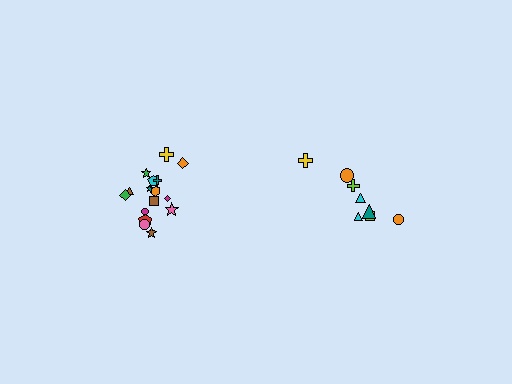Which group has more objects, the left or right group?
The left group.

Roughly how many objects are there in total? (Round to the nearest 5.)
Roughly 25 objects in total.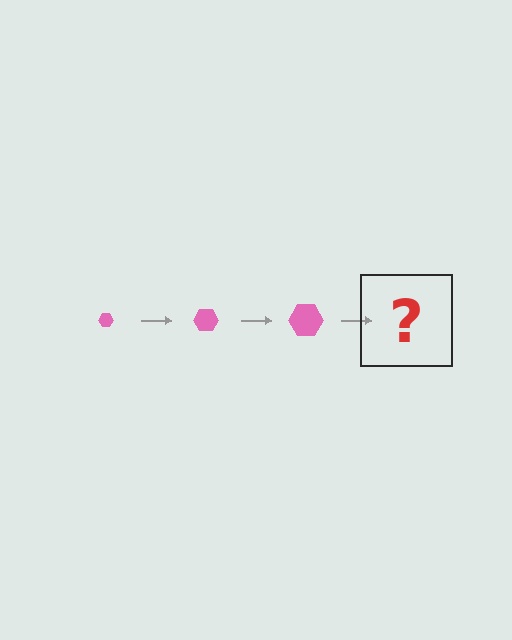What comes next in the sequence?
The next element should be a pink hexagon, larger than the previous one.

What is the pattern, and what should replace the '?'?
The pattern is that the hexagon gets progressively larger each step. The '?' should be a pink hexagon, larger than the previous one.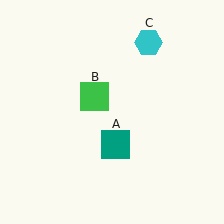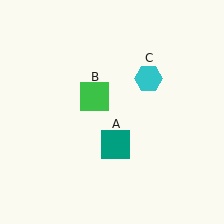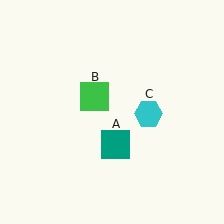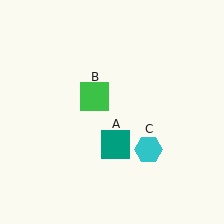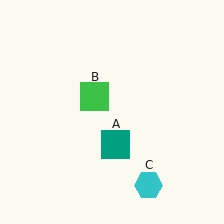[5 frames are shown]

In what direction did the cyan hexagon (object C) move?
The cyan hexagon (object C) moved down.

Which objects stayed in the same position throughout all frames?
Teal square (object A) and green square (object B) remained stationary.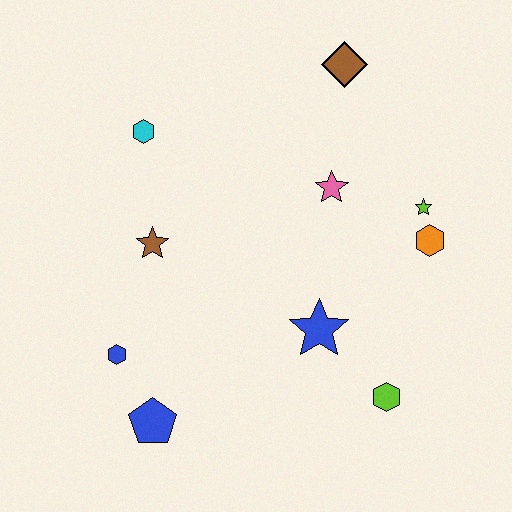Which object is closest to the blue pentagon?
The blue hexagon is closest to the blue pentagon.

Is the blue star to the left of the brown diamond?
Yes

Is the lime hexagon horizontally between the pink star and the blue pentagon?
No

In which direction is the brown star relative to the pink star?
The brown star is to the left of the pink star.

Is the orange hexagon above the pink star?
No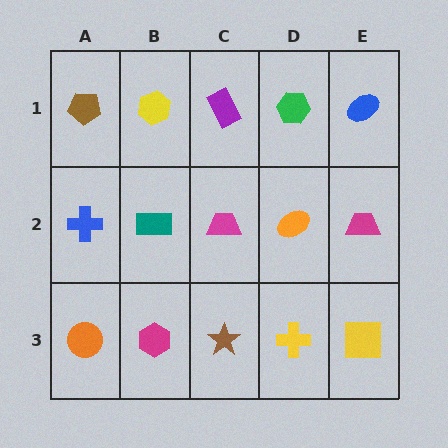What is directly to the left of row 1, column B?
A brown pentagon.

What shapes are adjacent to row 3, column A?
A blue cross (row 2, column A), a magenta hexagon (row 3, column B).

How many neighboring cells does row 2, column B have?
4.